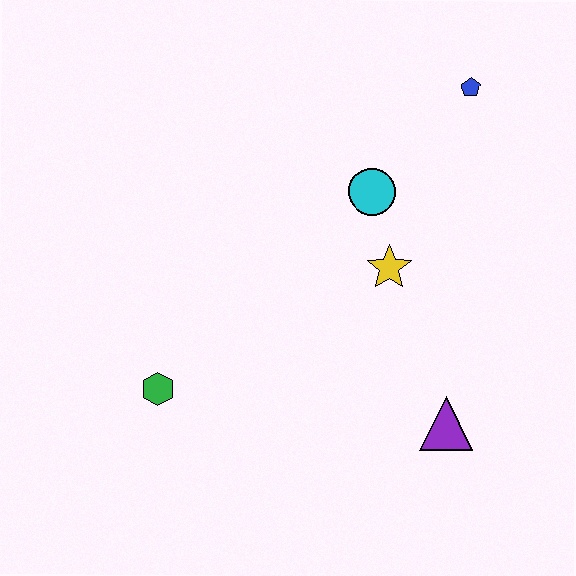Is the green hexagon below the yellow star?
Yes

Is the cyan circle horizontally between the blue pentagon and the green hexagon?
Yes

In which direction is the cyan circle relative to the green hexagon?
The cyan circle is to the right of the green hexagon.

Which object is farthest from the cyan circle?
The green hexagon is farthest from the cyan circle.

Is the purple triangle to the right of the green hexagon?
Yes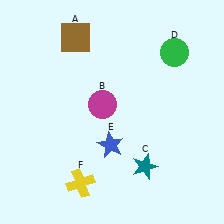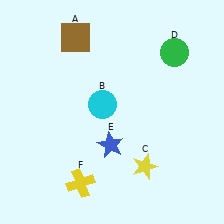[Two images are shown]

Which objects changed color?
B changed from magenta to cyan. C changed from teal to yellow.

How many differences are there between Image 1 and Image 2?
There are 2 differences between the two images.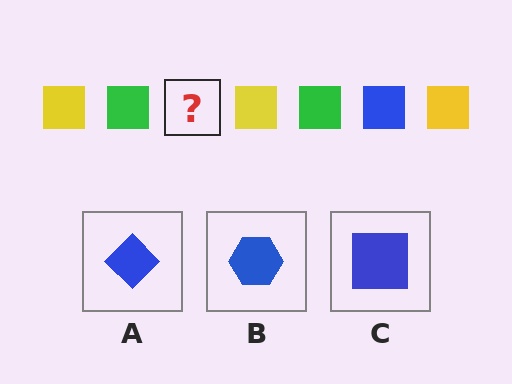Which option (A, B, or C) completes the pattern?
C.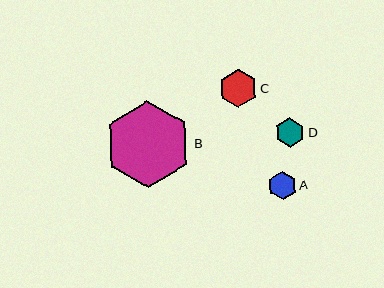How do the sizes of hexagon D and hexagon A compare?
Hexagon D and hexagon A are approximately the same size.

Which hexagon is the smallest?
Hexagon A is the smallest with a size of approximately 29 pixels.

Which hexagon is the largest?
Hexagon B is the largest with a size of approximately 87 pixels.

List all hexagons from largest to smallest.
From largest to smallest: B, C, D, A.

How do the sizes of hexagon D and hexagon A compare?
Hexagon D and hexagon A are approximately the same size.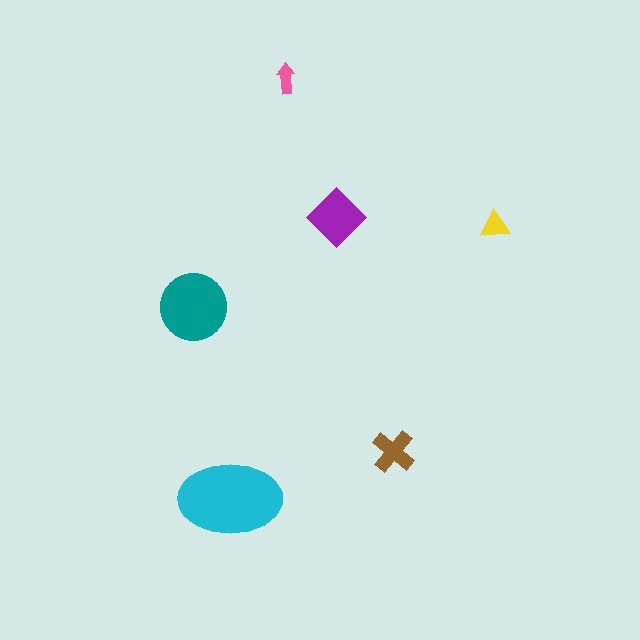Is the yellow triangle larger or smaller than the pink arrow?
Larger.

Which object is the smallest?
The pink arrow.